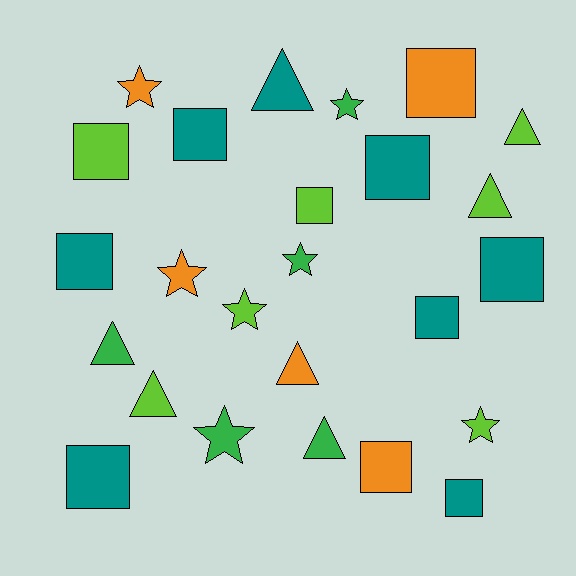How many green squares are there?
There are no green squares.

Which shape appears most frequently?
Square, with 11 objects.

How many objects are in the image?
There are 25 objects.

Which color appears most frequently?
Teal, with 8 objects.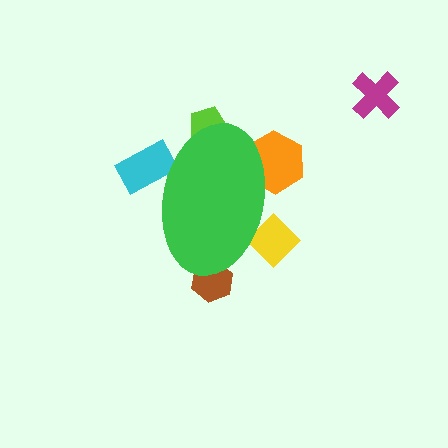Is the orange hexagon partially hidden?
Yes, the orange hexagon is partially hidden behind the green ellipse.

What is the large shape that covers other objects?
A green ellipse.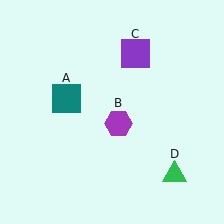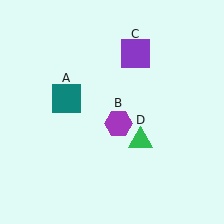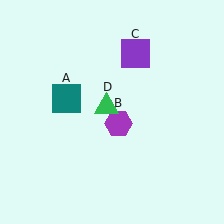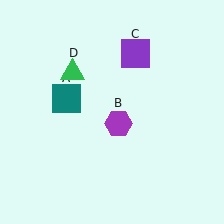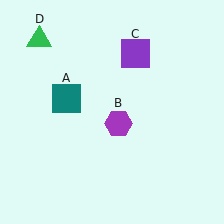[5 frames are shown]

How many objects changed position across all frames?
1 object changed position: green triangle (object D).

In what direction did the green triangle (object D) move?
The green triangle (object D) moved up and to the left.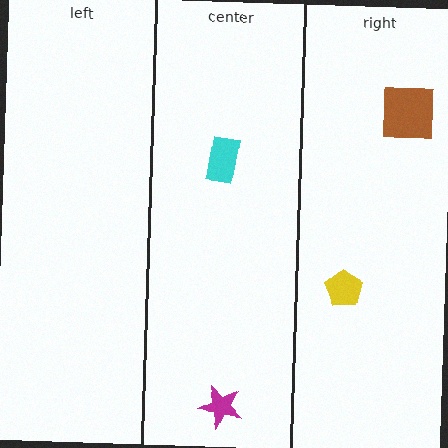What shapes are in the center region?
The magenta star, the cyan rectangle.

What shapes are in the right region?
The brown square, the yellow pentagon.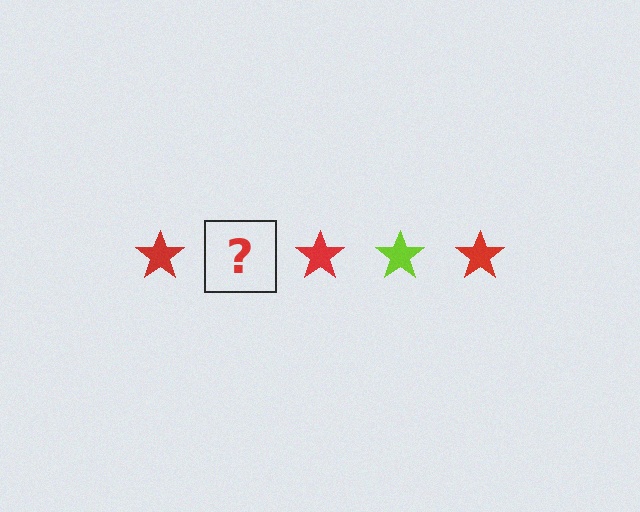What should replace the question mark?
The question mark should be replaced with a lime star.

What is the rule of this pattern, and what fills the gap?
The rule is that the pattern cycles through red, lime stars. The gap should be filled with a lime star.